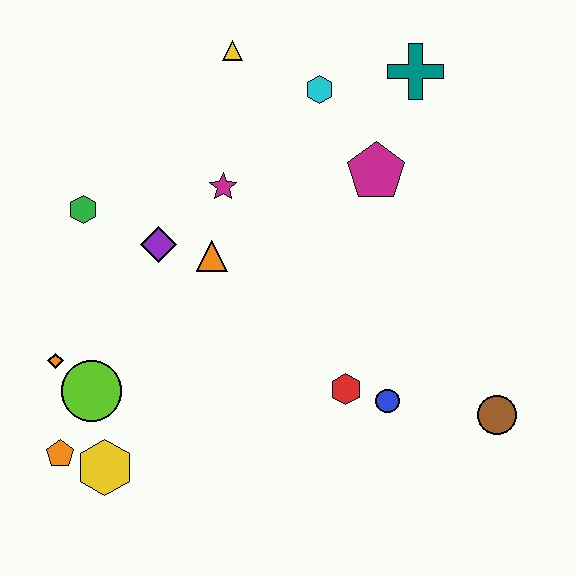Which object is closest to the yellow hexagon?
The orange pentagon is closest to the yellow hexagon.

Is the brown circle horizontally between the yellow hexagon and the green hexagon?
No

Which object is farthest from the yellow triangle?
The brown circle is farthest from the yellow triangle.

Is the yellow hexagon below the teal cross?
Yes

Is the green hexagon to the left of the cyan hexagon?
Yes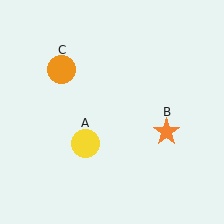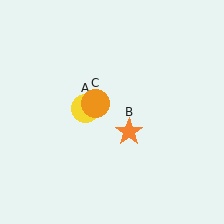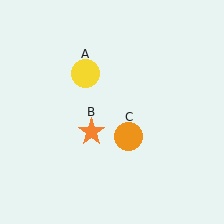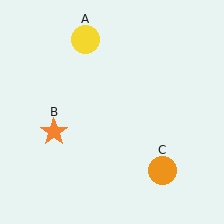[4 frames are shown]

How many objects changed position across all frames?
3 objects changed position: yellow circle (object A), orange star (object B), orange circle (object C).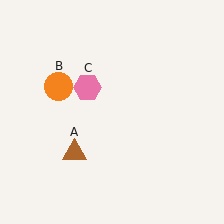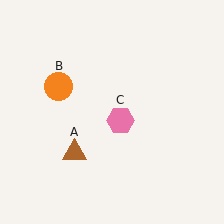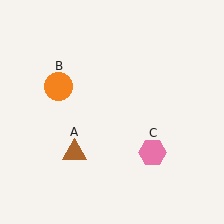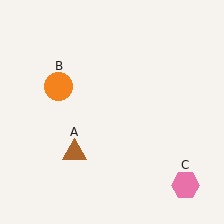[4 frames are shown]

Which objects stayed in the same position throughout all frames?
Brown triangle (object A) and orange circle (object B) remained stationary.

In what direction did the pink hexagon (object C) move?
The pink hexagon (object C) moved down and to the right.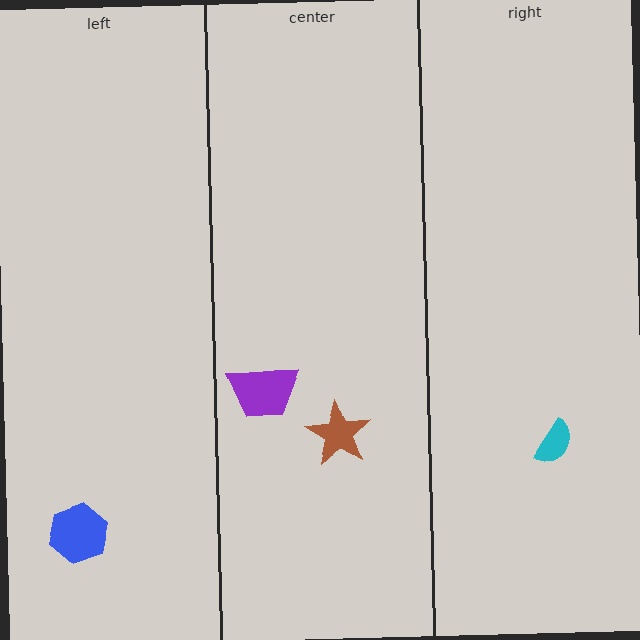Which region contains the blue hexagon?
The left region.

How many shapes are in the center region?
2.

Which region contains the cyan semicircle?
The right region.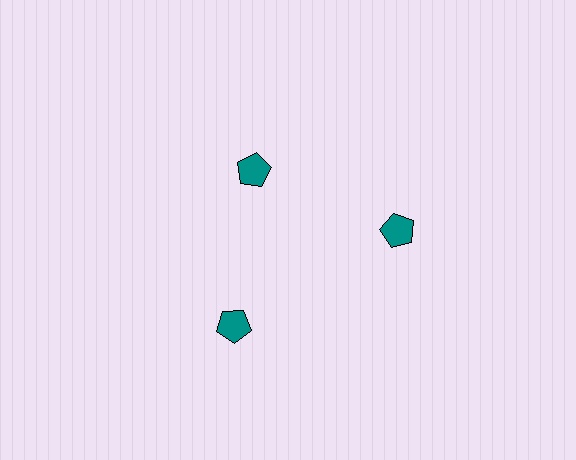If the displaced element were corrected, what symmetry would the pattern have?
It would have 3-fold rotational symmetry — the pattern would map onto itself every 120 degrees.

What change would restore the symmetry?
The symmetry would be restored by moving it outward, back onto the ring so that all 3 pentagons sit at equal angles and equal distance from the center.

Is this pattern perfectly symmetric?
No. The 3 teal pentagons are arranged in a ring, but one element near the 11 o'clock position is pulled inward toward the center, breaking the 3-fold rotational symmetry.